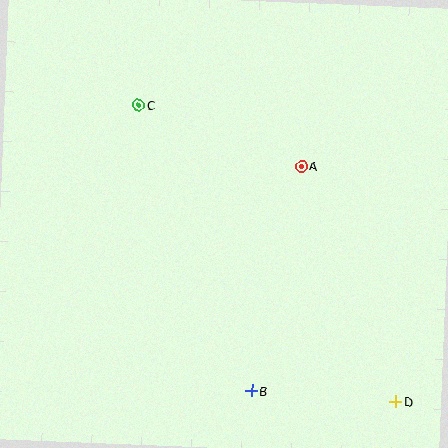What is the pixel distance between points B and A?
The distance between B and A is 230 pixels.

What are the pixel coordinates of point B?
Point B is at (252, 391).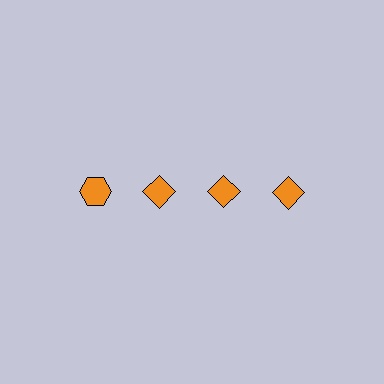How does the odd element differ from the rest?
It has a different shape: hexagon instead of diamond.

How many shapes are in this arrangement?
There are 4 shapes arranged in a grid pattern.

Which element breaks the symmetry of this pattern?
The orange hexagon in the top row, leftmost column breaks the symmetry. All other shapes are orange diamonds.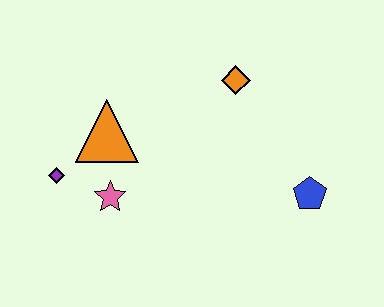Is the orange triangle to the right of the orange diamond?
No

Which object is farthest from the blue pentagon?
The purple diamond is farthest from the blue pentagon.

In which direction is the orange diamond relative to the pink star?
The orange diamond is to the right of the pink star.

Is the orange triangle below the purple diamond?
No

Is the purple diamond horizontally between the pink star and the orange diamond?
No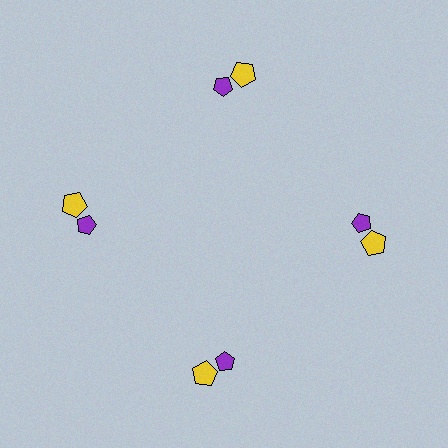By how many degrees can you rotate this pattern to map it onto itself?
The pattern maps onto itself every 90 degrees of rotation.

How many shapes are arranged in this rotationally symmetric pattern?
There are 8 shapes, arranged in 4 groups of 2.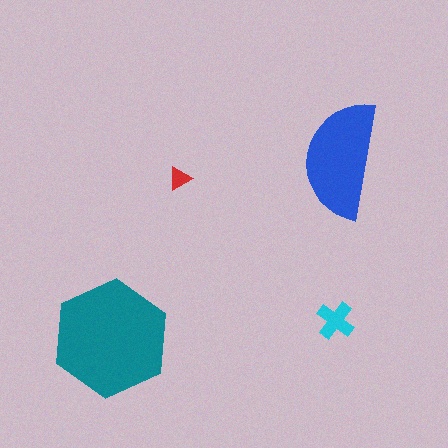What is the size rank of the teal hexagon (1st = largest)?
1st.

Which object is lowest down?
The teal hexagon is bottommost.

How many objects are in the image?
There are 4 objects in the image.